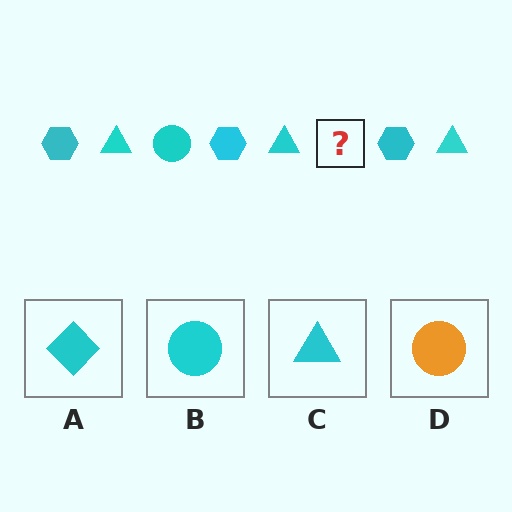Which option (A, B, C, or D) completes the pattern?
B.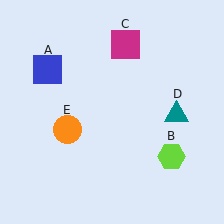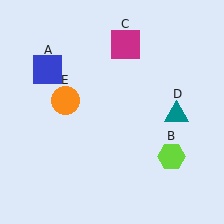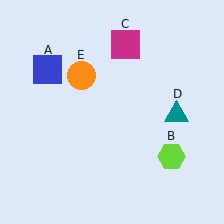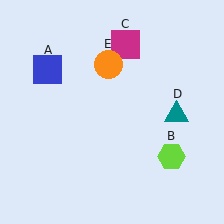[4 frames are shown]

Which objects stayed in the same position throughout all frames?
Blue square (object A) and lime hexagon (object B) and magenta square (object C) and teal triangle (object D) remained stationary.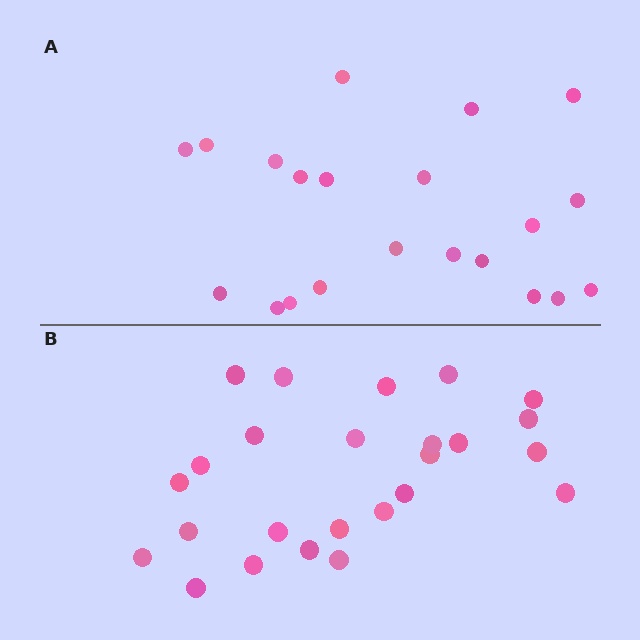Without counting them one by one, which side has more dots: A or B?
Region B (the bottom region) has more dots.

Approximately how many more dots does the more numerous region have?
Region B has about 4 more dots than region A.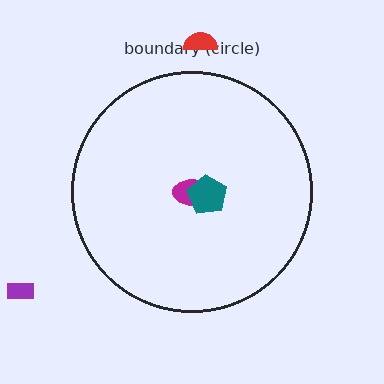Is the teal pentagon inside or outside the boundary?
Inside.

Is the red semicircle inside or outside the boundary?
Outside.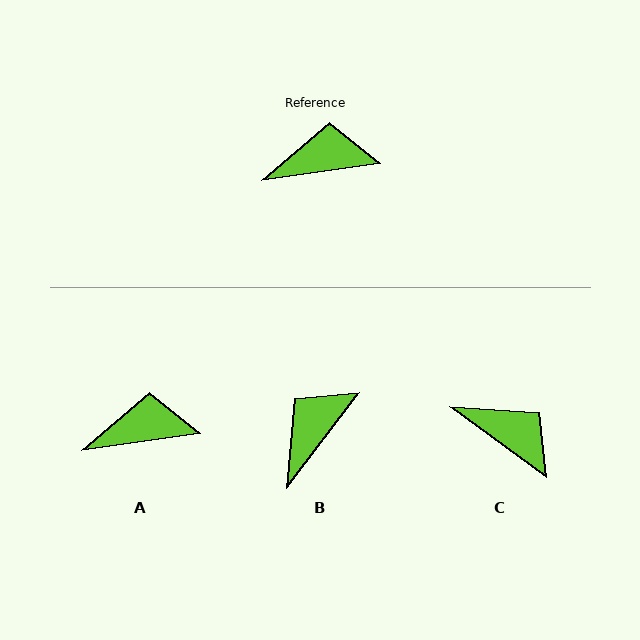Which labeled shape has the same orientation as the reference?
A.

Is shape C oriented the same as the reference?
No, it is off by about 44 degrees.